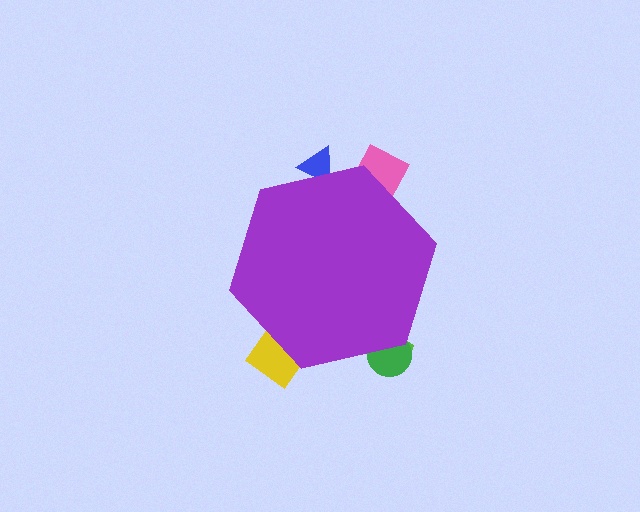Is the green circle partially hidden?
Yes, the green circle is partially hidden behind the purple hexagon.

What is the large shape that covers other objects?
A purple hexagon.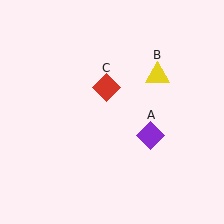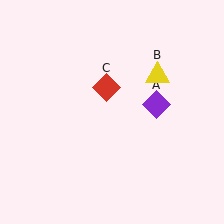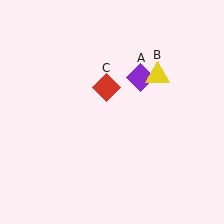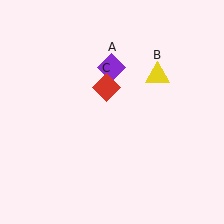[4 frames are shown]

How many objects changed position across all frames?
1 object changed position: purple diamond (object A).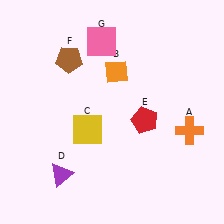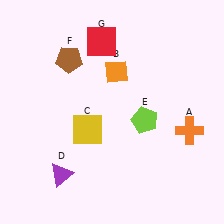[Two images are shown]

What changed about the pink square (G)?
In Image 1, G is pink. In Image 2, it changed to red.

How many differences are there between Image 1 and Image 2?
There are 2 differences between the two images.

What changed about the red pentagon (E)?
In Image 1, E is red. In Image 2, it changed to lime.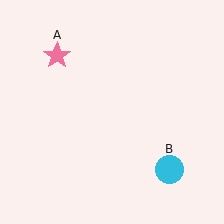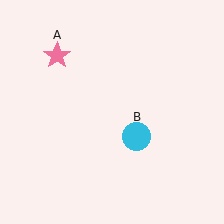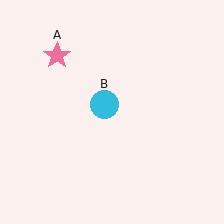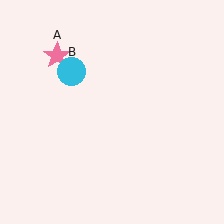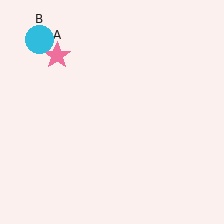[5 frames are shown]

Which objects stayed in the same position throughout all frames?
Pink star (object A) remained stationary.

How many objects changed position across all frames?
1 object changed position: cyan circle (object B).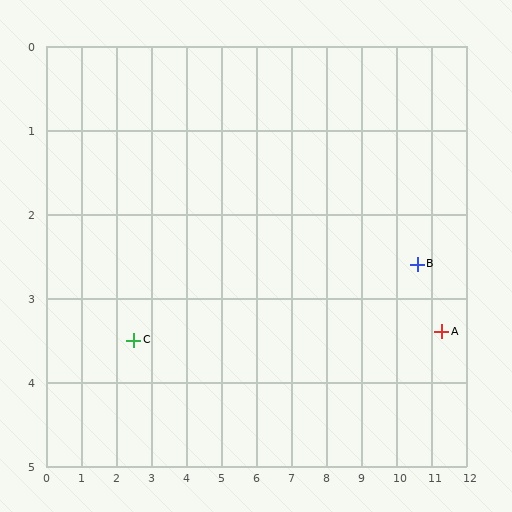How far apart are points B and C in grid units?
Points B and C are about 8.1 grid units apart.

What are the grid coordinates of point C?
Point C is at approximately (2.5, 3.5).